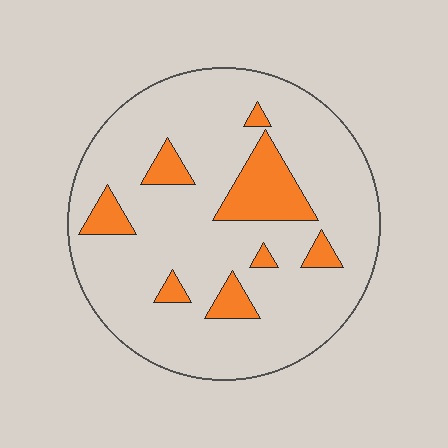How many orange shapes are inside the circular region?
8.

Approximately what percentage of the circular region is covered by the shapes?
Approximately 15%.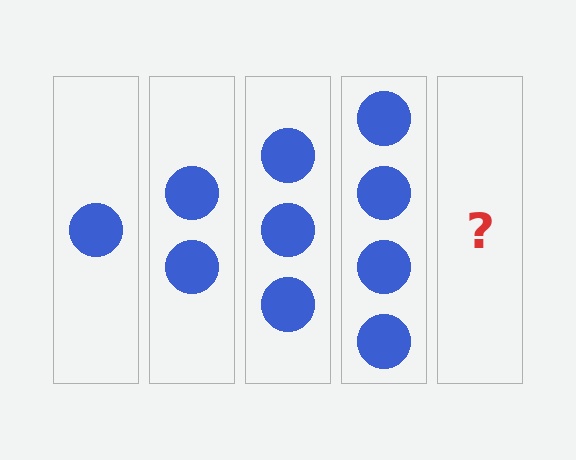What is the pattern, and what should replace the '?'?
The pattern is that each step adds one more circle. The '?' should be 5 circles.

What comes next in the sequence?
The next element should be 5 circles.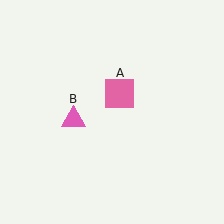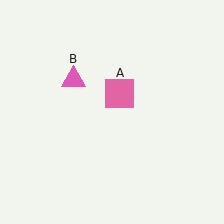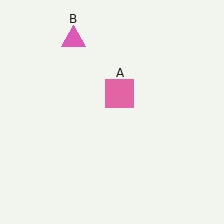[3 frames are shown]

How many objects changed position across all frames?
1 object changed position: pink triangle (object B).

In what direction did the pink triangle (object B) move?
The pink triangle (object B) moved up.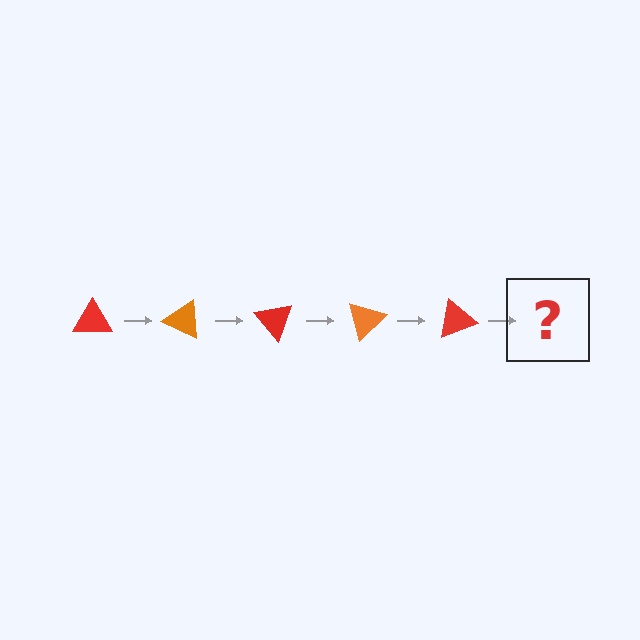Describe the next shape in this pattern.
It should be an orange triangle, rotated 125 degrees from the start.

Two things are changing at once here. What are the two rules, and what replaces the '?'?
The two rules are that it rotates 25 degrees each step and the color cycles through red and orange. The '?' should be an orange triangle, rotated 125 degrees from the start.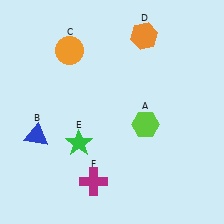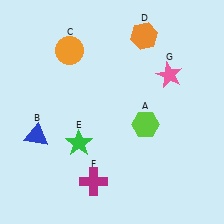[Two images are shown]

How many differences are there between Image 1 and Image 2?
There is 1 difference between the two images.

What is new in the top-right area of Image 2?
A pink star (G) was added in the top-right area of Image 2.